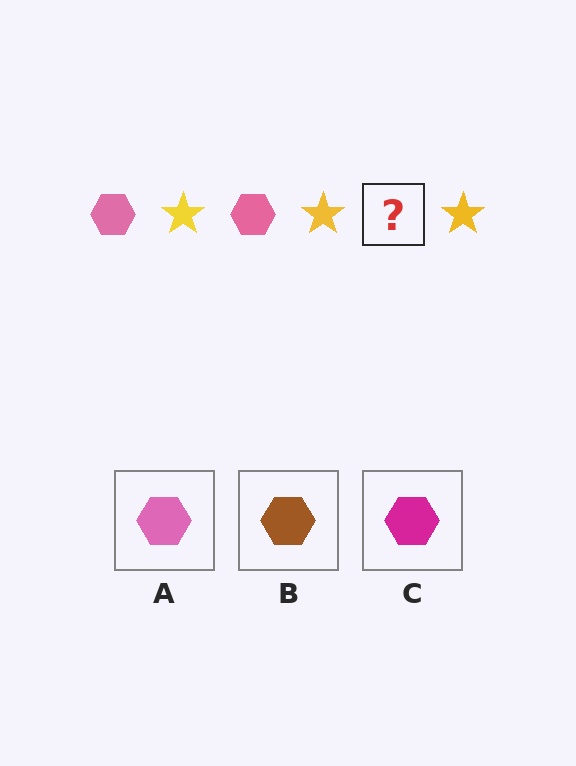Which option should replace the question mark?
Option A.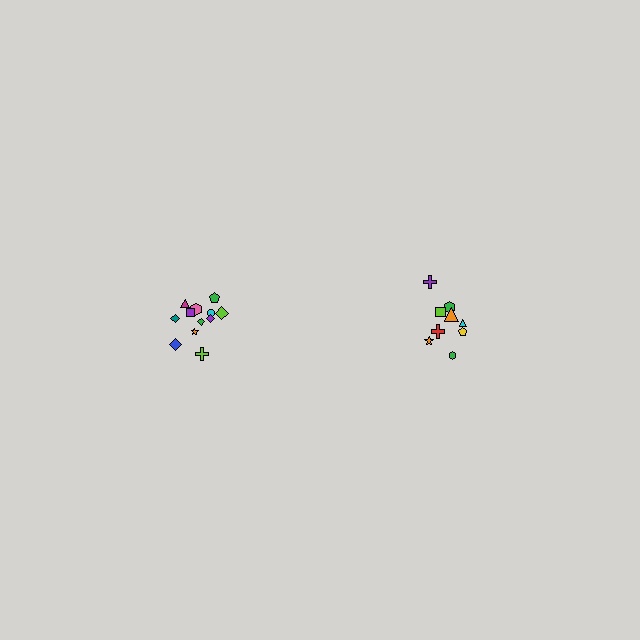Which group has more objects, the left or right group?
The left group.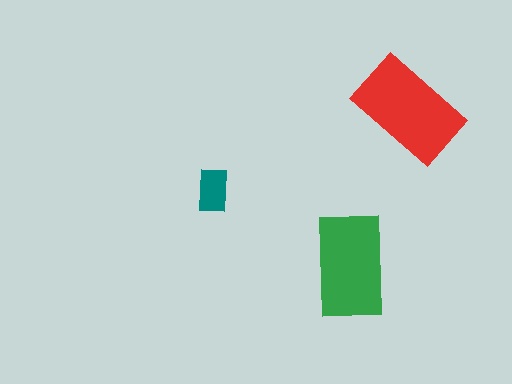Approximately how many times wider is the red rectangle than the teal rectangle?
About 2.5 times wider.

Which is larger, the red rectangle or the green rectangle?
The red one.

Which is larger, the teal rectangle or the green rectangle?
The green one.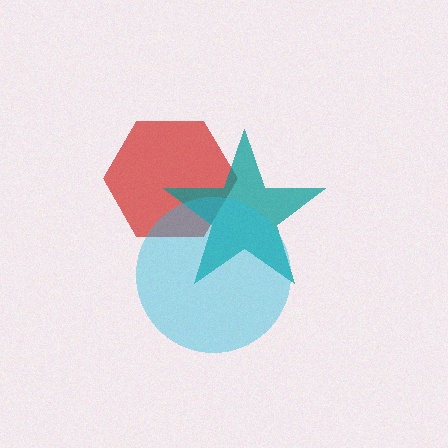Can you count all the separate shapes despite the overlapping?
Yes, there are 3 separate shapes.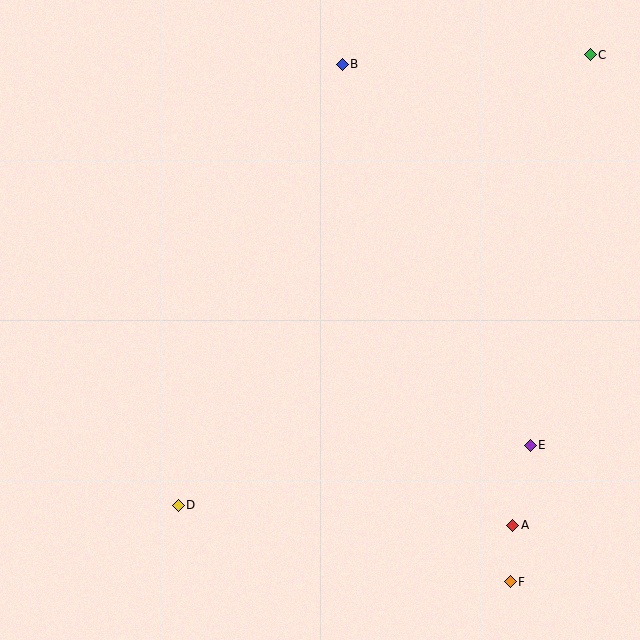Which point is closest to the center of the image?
Point D at (178, 505) is closest to the center.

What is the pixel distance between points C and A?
The distance between C and A is 477 pixels.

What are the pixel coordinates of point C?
Point C is at (590, 55).